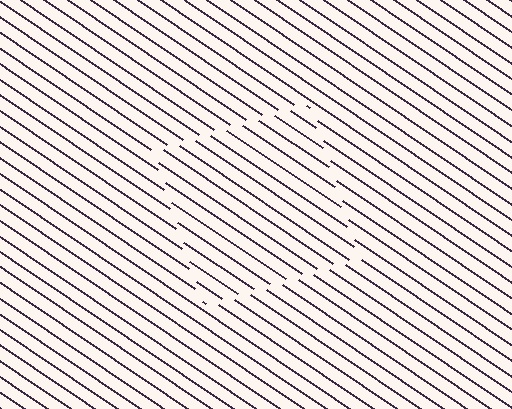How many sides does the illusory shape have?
4 sides — the line-ends trace a square.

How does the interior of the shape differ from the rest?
The interior of the shape contains the same grating, shifted by half a period — the contour is defined by the phase discontinuity where line-ends from the inner and outer gratings abut.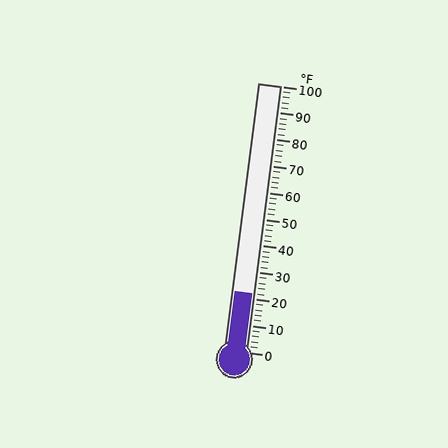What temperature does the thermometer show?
The thermometer shows approximately 22°F.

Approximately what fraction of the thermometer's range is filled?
The thermometer is filled to approximately 20% of its range.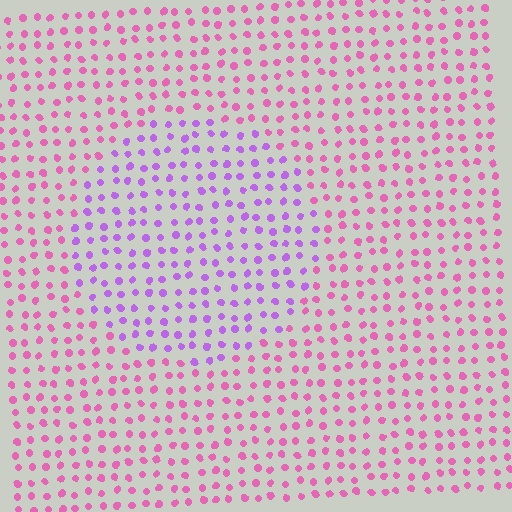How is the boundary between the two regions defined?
The boundary is defined purely by a slight shift in hue (about 43 degrees). Spacing, size, and orientation are identical on both sides.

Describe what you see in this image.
The image is filled with small pink elements in a uniform arrangement. A circle-shaped region is visible where the elements are tinted to a slightly different hue, forming a subtle color boundary.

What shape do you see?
I see a circle.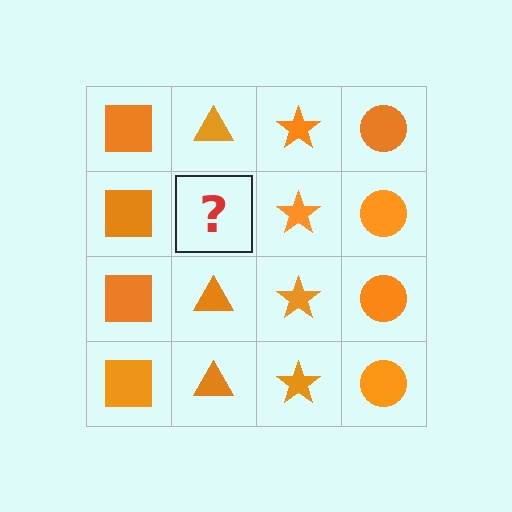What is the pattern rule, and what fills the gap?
The rule is that each column has a consistent shape. The gap should be filled with an orange triangle.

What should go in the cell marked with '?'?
The missing cell should contain an orange triangle.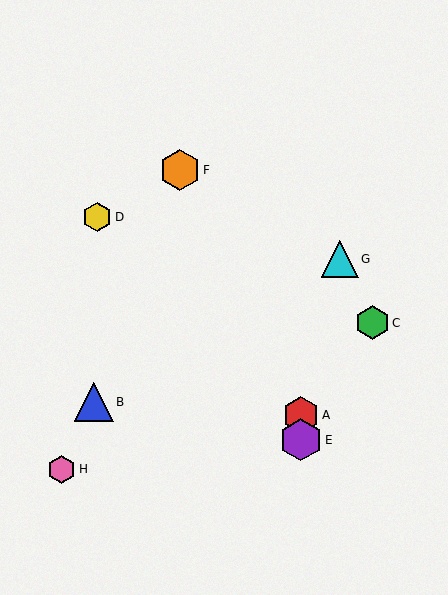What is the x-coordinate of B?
Object B is at x≈94.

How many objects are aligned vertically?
2 objects (A, E) are aligned vertically.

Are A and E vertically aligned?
Yes, both are at x≈301.